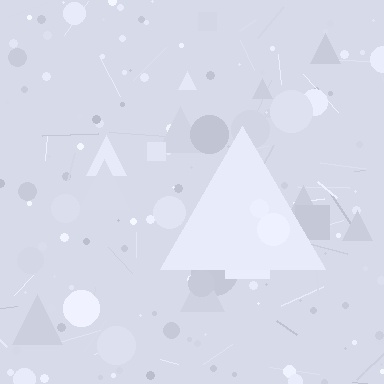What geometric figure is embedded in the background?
A triangle is embedded in the background.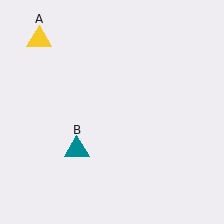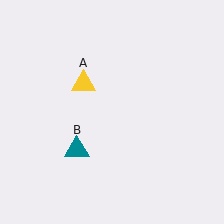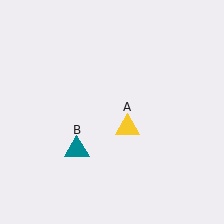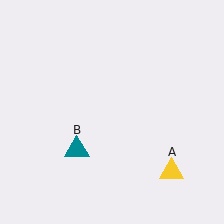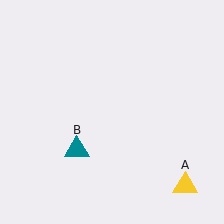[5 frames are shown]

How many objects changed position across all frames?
1 object changed position: yellow triangle (object A).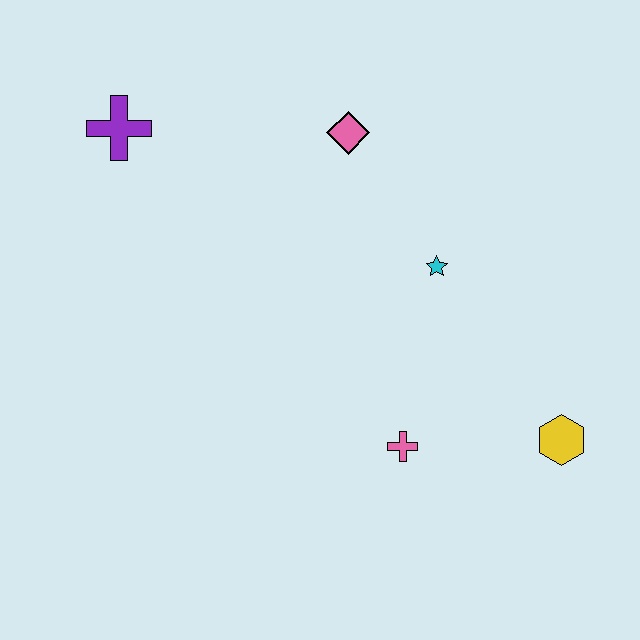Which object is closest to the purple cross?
The pink diamond is closest to the purple cross.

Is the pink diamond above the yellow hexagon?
Yes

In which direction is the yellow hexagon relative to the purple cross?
The yellow hexagon is to the right of the purple cross.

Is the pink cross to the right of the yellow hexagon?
No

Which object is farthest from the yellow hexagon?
The purple cross is farthest from the yellow hexagon.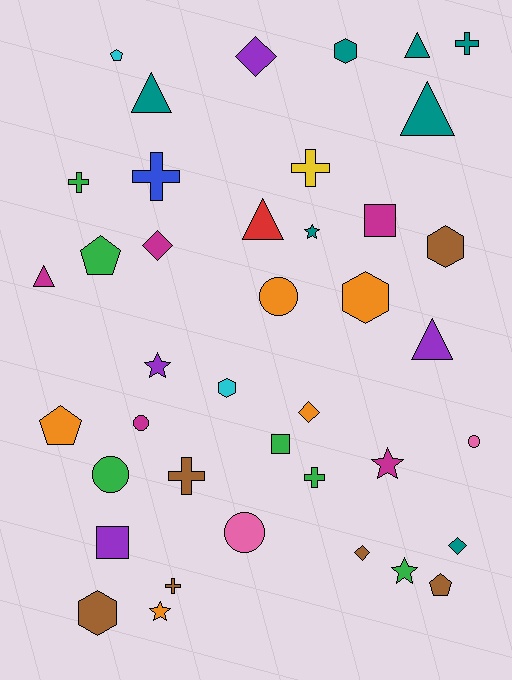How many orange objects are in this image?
There are 5 orange objects.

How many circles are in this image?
There are 5 circles.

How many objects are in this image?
There are 40 objects.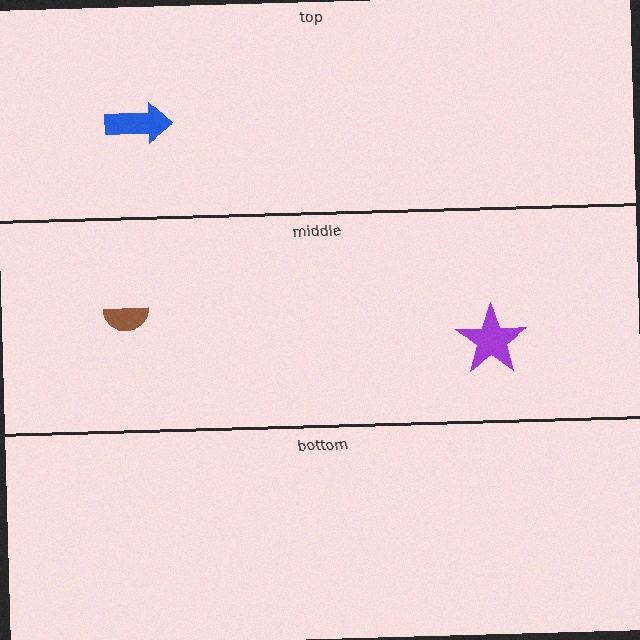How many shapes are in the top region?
1.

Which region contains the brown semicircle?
The middle region.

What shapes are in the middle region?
The brown semicircle, the purple star.